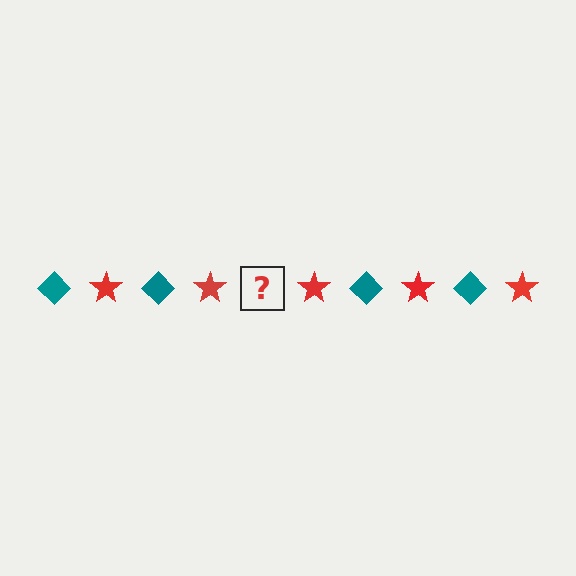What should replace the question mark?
The question mark should be replaced with a teal diamond.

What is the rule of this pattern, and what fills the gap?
The rule is that the pattern alternates between teal diamond and red star. The gap should be filled with a teal diamond.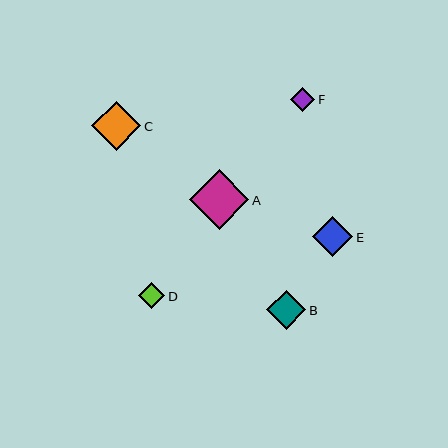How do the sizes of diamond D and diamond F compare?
Diamond D and diamond F are approximately the same size.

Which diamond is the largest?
Diamond A is the largest with a size of approximately 60 pixels.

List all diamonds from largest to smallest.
From largest to smallest: A, C, E, B, D, F.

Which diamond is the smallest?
Diamond F is the smallest with a size of approximately 24 pixels.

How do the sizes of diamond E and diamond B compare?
Diamond E and diamond B are approximately the same size.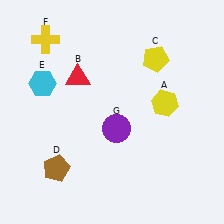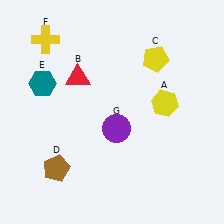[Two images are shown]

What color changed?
The hexagon (E) changed from cyan in Image 1 to teal in Image 2.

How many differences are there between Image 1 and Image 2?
There is 1 difference between the two images.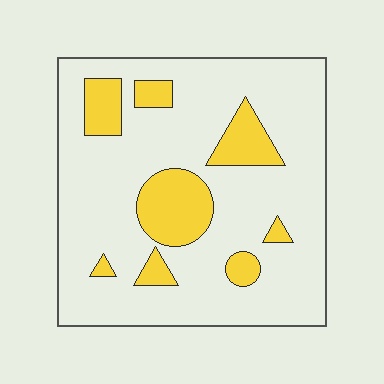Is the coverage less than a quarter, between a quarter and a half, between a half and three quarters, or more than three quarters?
Less than a quarter.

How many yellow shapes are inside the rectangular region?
8.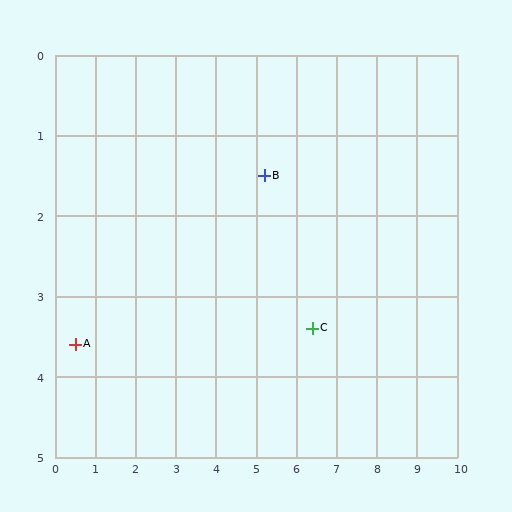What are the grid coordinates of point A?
Point A is at approximately (0.5, 3.6).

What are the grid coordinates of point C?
Point C is at approximately (6.4, 3.4).